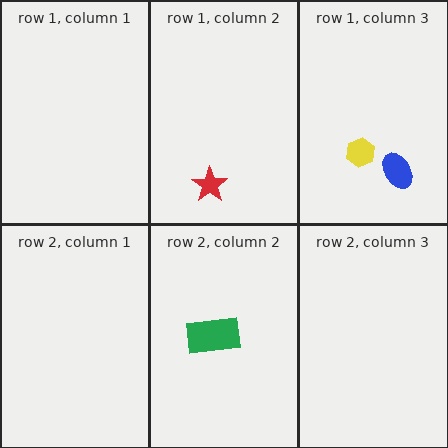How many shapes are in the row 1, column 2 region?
1.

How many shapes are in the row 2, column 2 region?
1.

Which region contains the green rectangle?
The row 2, column 2 region.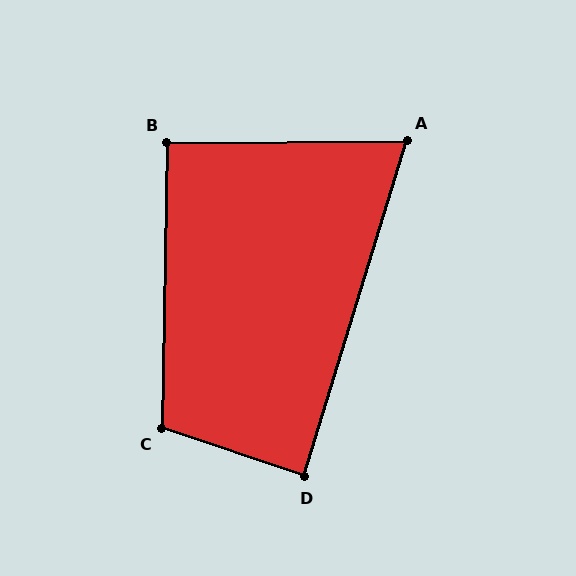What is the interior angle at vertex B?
Approximately 91 degrees (approximately right).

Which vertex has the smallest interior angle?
A, at approximately 72 degrees.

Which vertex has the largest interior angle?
C, at approximately 108 degrees.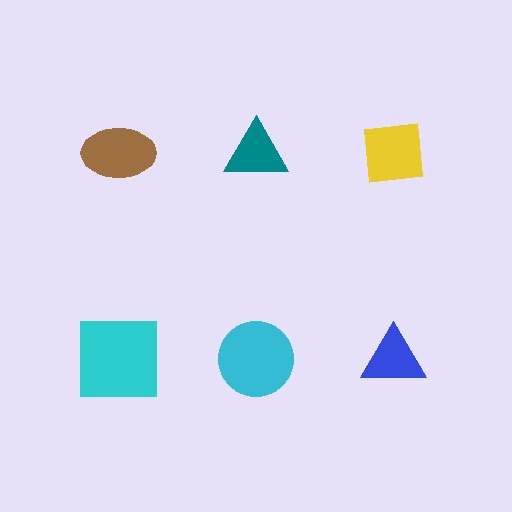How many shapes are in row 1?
3 shapes.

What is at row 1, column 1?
A brown ellipse.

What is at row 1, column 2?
A teal triangle.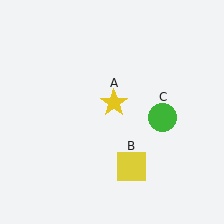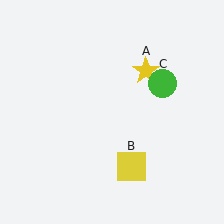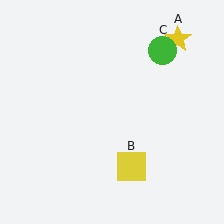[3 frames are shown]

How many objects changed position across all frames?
2 objects changed position: yellow star (object A), green circle (object C).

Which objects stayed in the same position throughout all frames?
Yellow square (object B) remained stationary.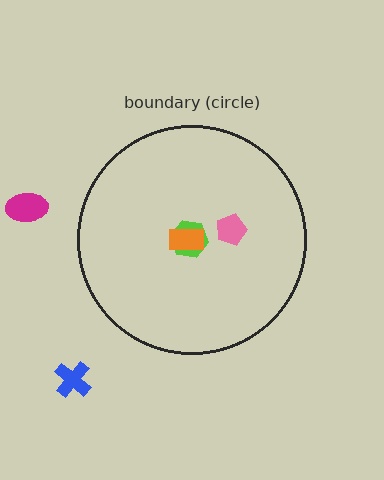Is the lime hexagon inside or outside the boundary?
Inside.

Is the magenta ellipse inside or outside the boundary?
Outside.